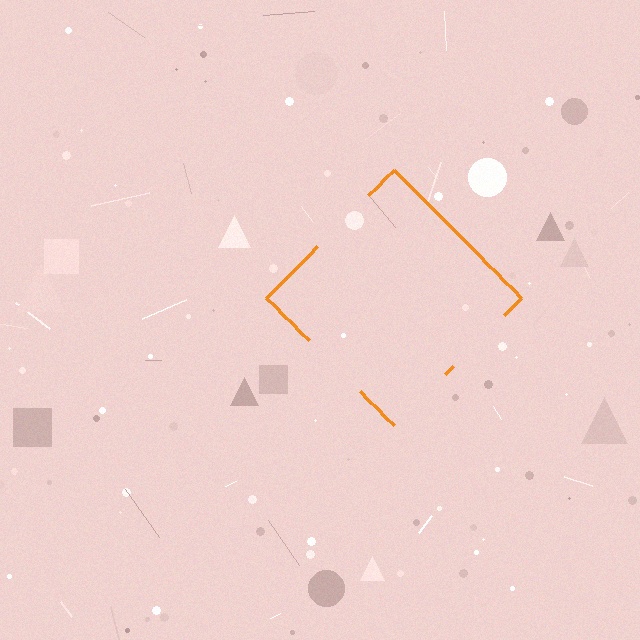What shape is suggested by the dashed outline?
The dashed outline suggests a diamond.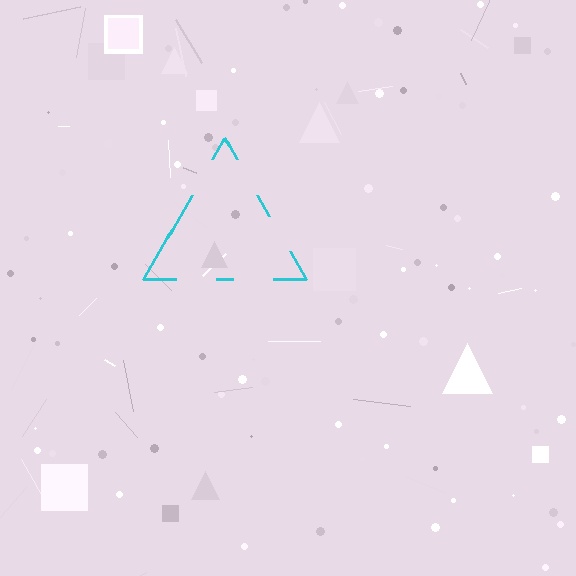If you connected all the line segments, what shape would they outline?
They would outline a triangle.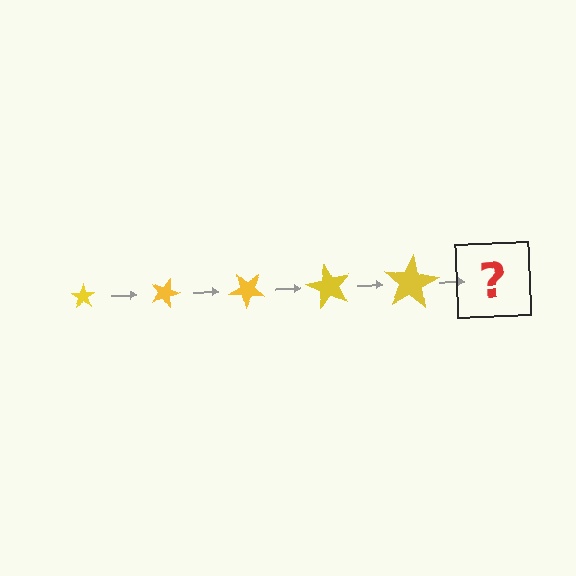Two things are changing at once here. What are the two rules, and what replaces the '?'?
The two rules are that the star grows larger each step and it rotates 20 degrees each step. The '?' should be a star, larger than the previous one and rotated 100 degrees from the start.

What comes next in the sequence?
The next element should be a star, larger than the previous one and rotated 100 degrees from the start.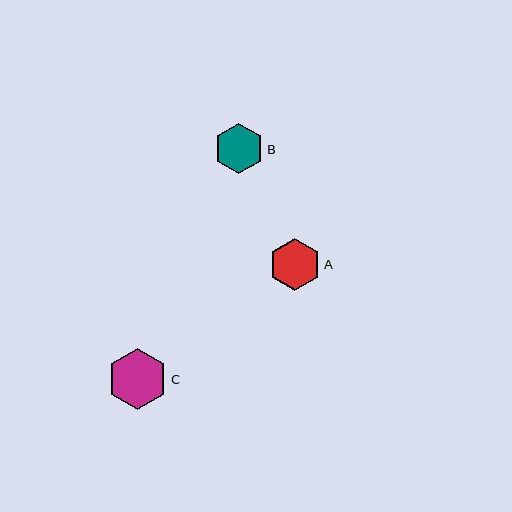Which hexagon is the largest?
Hexagon C is the largest with a size of approximately 61 pixels.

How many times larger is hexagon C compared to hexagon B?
Hexagon C is approximately 1.2 times the size of hexagon B.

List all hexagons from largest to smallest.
From largest to smallest: C, A, B.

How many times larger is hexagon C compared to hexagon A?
Hexagon C is approximately 1.2 times the size of hexagon A.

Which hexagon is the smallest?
Hexagon B is the smallest with a size of approximately 50 pixels.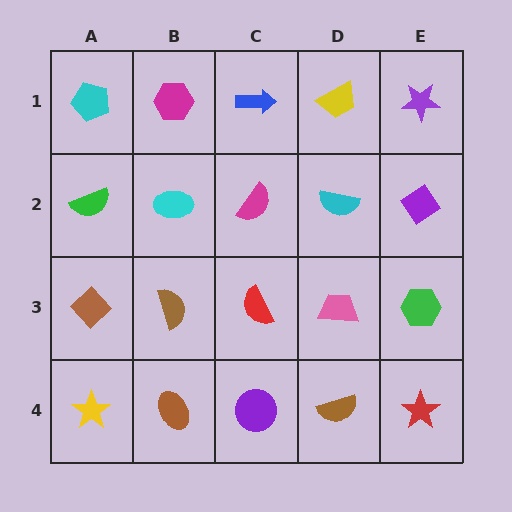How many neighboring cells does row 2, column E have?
3.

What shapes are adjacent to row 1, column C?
A magenta semicircle (row 2, column C), a magenta hexagon (row 1, column B), a yellow trapezoid (row 1, column D).